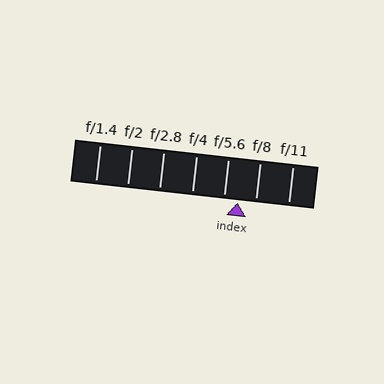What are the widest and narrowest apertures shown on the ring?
The widest aperture shown is f/1.4 and the narrowest is f/11.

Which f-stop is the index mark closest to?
The index mark is closest to f/5.6.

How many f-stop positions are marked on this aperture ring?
There are 7 f-stop positions marked.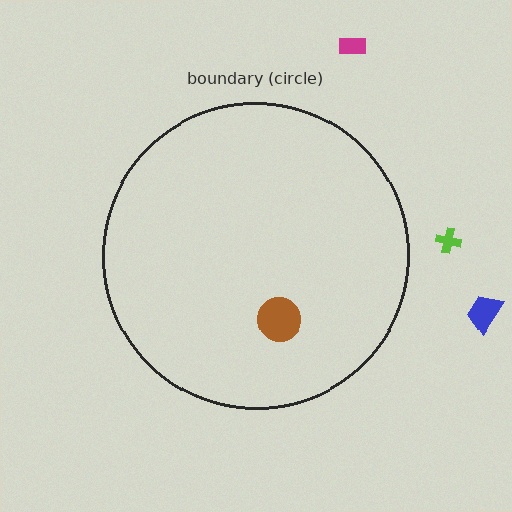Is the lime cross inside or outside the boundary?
Outside.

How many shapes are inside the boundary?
1 inside, 3 outside.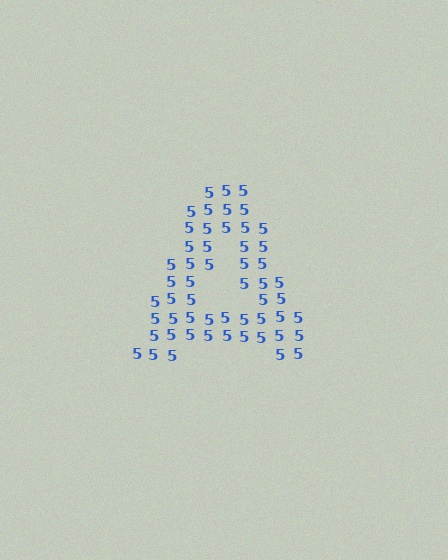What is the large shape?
The large shape is the letter A.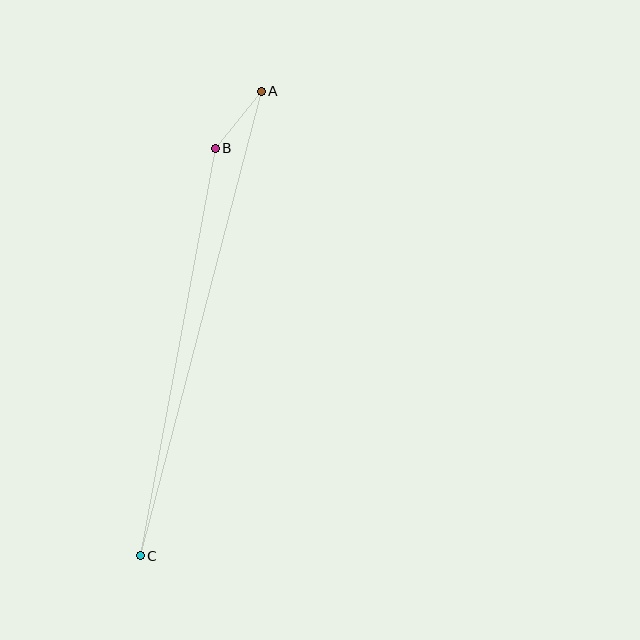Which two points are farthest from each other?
Points A and C are farthest from each other.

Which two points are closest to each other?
Points A and B are closest to each other.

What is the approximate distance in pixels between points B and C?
The distance between B and C is approximately 414 pixels.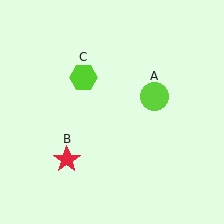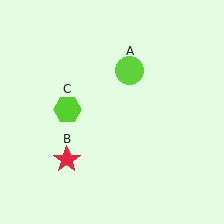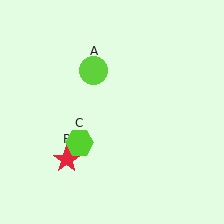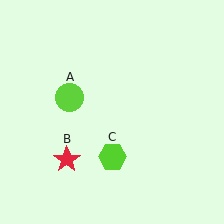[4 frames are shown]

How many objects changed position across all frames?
2 objects changed position: lime circle (object A), lime hexagon (object C).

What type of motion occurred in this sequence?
The lime circle (object A), lime hexagon (object C) rotated counterclockwise around the center of the scene.